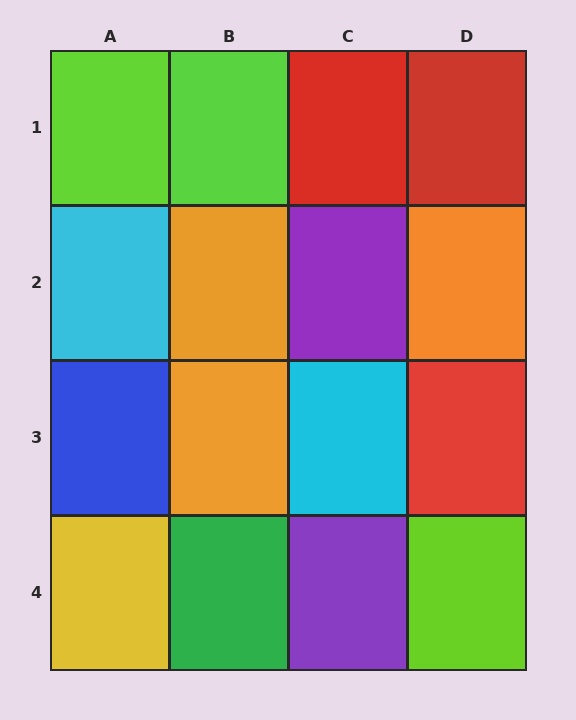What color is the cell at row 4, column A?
Yellow.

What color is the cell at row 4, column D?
Lime.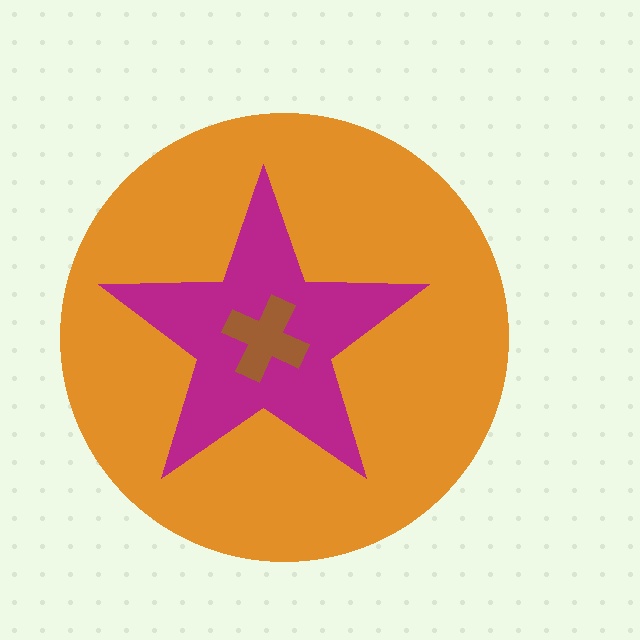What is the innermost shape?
The brown cross.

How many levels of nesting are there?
3.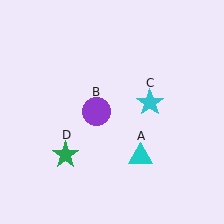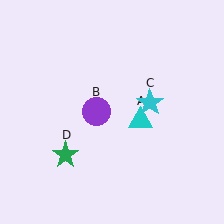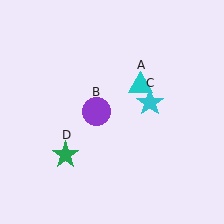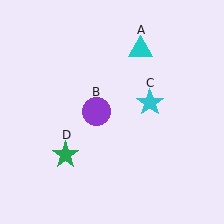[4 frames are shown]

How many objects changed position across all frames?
1 object changed position: cyan triangle (object A).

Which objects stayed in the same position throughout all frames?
Purple circle (object B) and cyan star (object C) and green star (object D) remained stationary.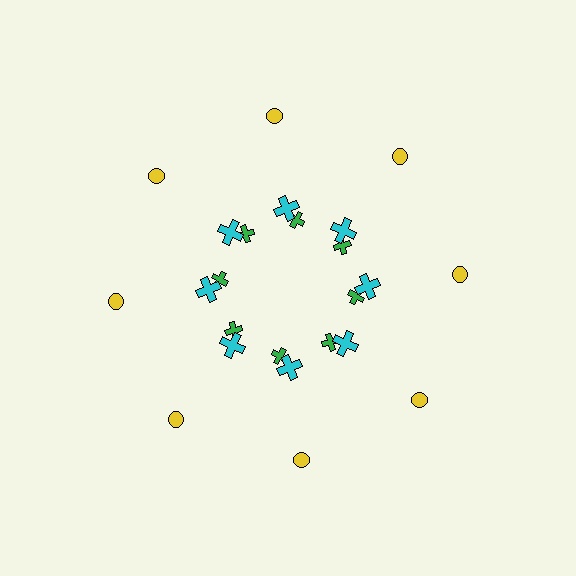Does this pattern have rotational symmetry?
Yes, this pattern has 8-fold rotational symmetry. It looks the same after rotating 45 degrees around the center.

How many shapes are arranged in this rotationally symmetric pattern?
There are 24 shapes, arranged in 8 groups of 3.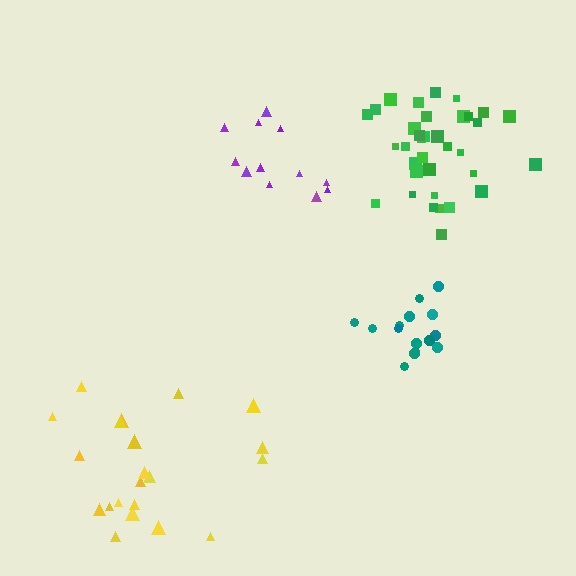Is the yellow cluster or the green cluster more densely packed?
Green.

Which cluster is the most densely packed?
Green.